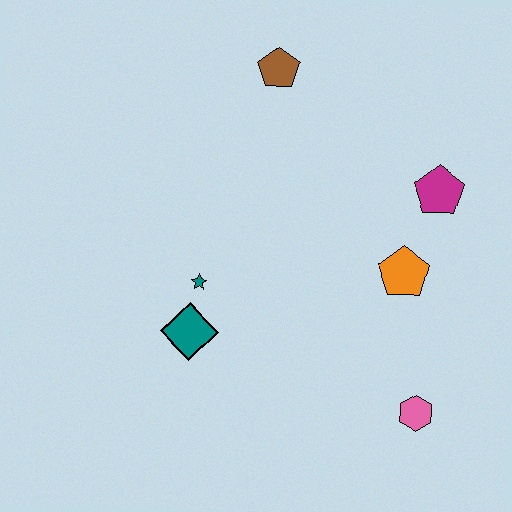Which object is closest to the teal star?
The teal diamond is closest to the teal star.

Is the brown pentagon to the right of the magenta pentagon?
No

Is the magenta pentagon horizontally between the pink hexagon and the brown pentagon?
No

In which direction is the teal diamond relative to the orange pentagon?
The teal diamond is to the left of the orange pentagon.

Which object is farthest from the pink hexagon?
The brown pentagon is farthest from the pink hexagon.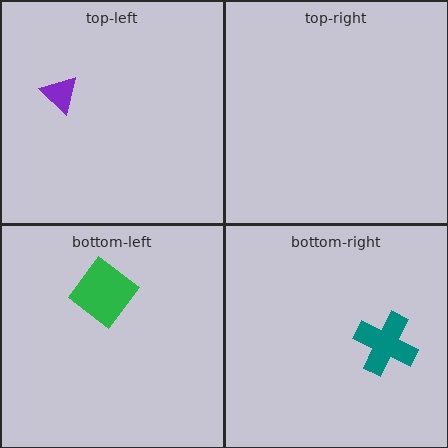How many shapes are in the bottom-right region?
1.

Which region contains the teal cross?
The bottom-right region.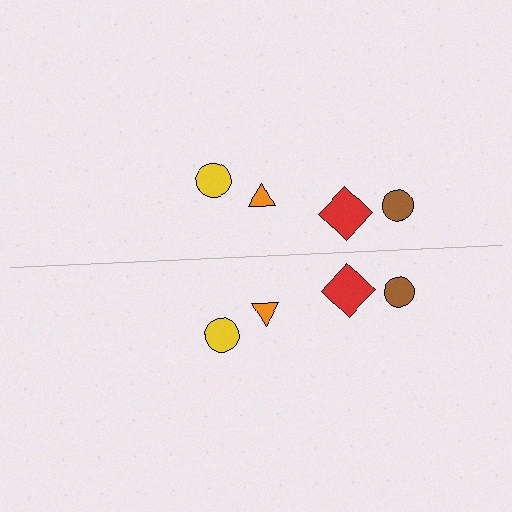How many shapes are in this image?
There are 8 shapes in this image.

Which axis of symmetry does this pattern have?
The pattern has a horizontal axis of symmetry running through the center of the image.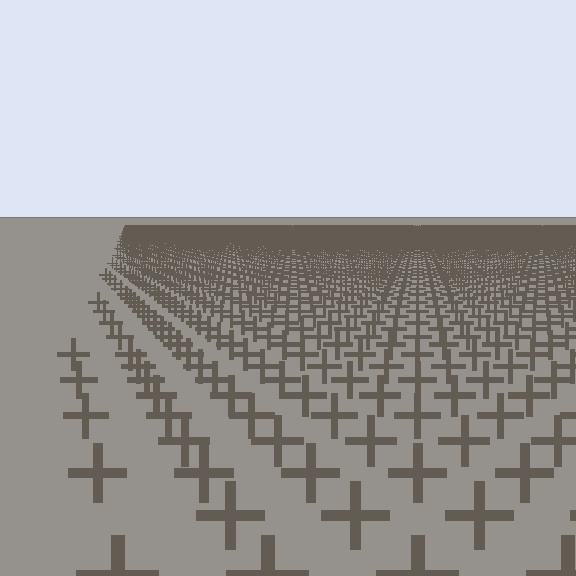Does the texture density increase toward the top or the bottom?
Density increases toward the top.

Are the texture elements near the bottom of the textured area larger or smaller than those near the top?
Larger. Near the bottom, elements are closer to the viewer and appear at a bigger on-screen size.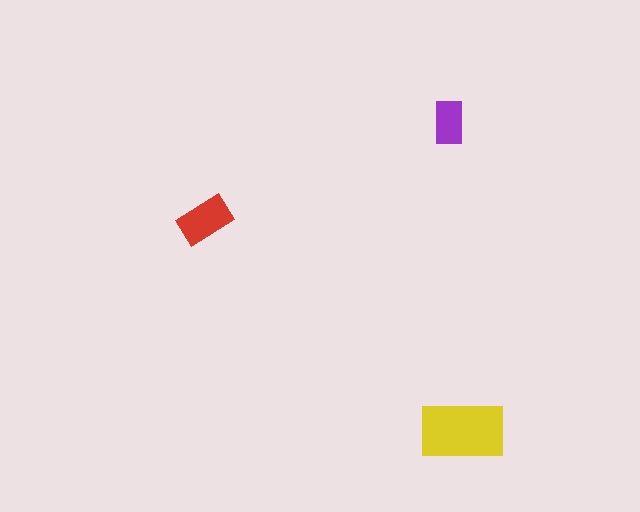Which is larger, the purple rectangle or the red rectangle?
The red one.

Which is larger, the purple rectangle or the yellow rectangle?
The yellow one.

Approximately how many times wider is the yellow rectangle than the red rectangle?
About 1.5 times wider.